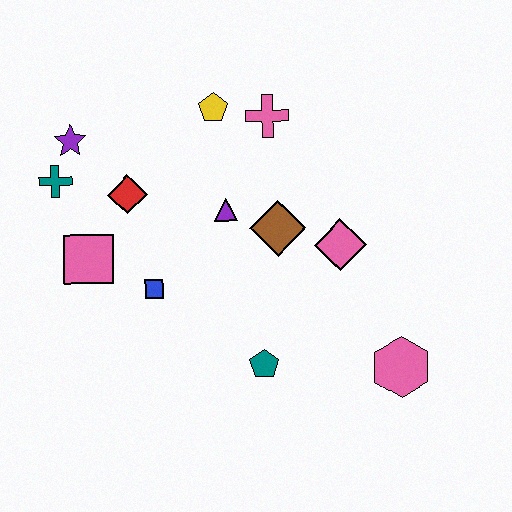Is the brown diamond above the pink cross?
No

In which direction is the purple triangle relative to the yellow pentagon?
The purple triangle is below the yellow pentagon.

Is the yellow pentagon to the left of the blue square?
No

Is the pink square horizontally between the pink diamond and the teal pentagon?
No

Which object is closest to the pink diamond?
The brown diamond is closest to the pink diamond.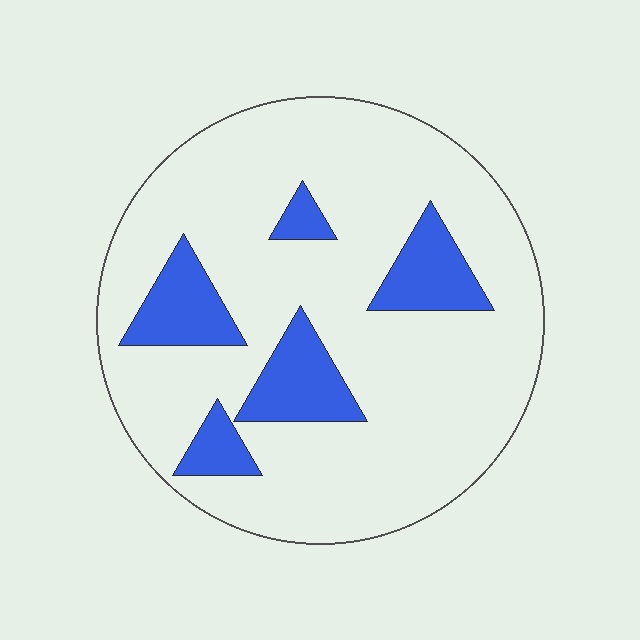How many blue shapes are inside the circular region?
5.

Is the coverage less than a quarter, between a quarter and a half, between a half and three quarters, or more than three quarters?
Less than a quarter.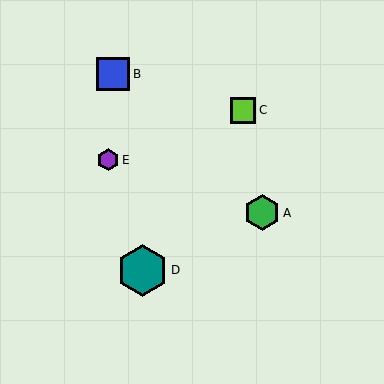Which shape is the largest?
The teal hexagon (labeled D) is the largest.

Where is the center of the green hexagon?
The center of the green hexagon is at (262, 213).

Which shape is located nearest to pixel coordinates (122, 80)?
The blue square (labeled B) at (113, 74) is nearest to that location.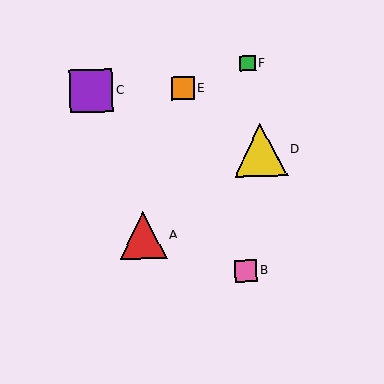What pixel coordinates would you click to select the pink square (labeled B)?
Click at (246, 271) to select the pink square B.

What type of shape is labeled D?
Shape D is a yellow triangle.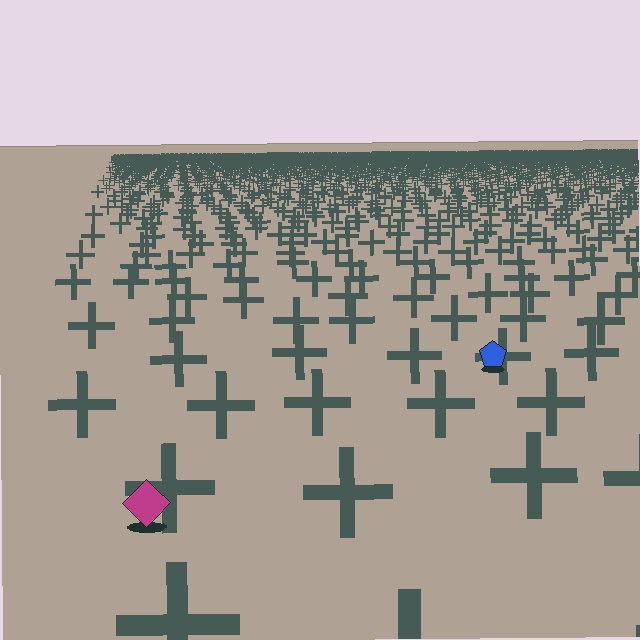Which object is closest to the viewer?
The magenta diamond is closest. The texture marks near it are larger and more spread out.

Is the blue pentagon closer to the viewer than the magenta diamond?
No. The magenta diamond is closer — you can tell from the texture gradient: the ground texture is coarser near it.